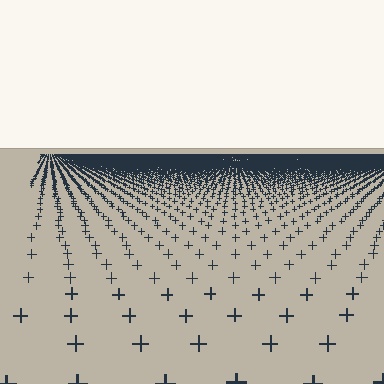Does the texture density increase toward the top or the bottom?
Density increases toward the top.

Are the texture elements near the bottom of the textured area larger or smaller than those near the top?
Larger. Near the bottom, elements are closer to the viewer and appear at a bigger on-screen size.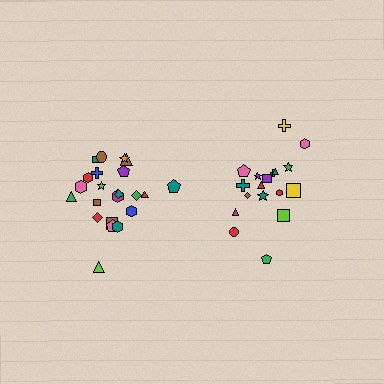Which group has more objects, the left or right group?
The left group.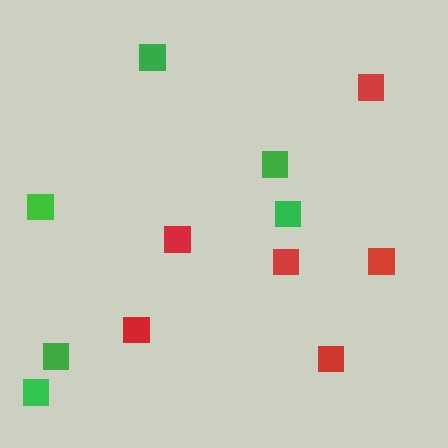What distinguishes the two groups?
There are 2 groups: one group of green squares (6) and one group of red squares (6).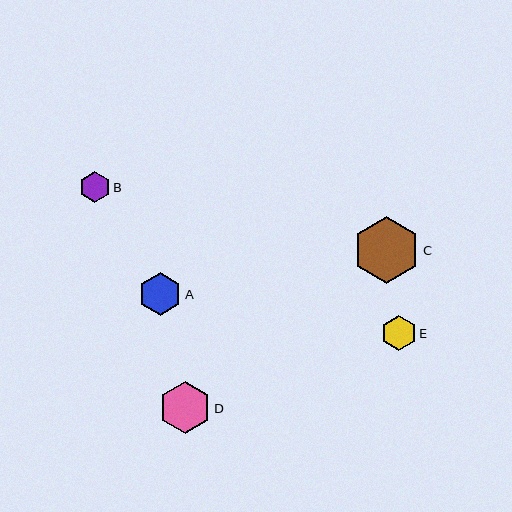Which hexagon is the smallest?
Hexagon B is the smallest with a size of approximately 31 pixels.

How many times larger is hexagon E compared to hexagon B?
Hexagon E is approximately 1.1 times the size of hexagon B.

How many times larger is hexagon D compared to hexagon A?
Hexagon D is approximately 1.2 times the size of hexagon A.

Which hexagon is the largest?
Hexagon C is the largest with a size of approximately 67 pixels.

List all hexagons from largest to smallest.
From largest to smallest: C, D, A, E, B.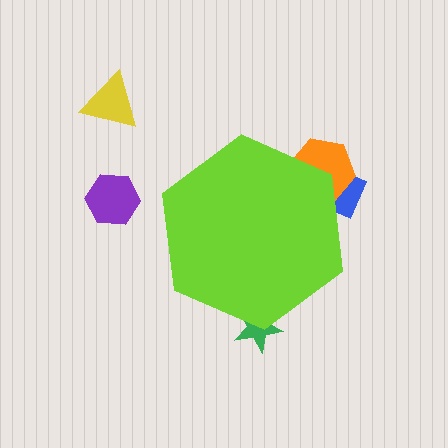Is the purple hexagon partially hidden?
No, the purple hexagon is fully visible.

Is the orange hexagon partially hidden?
Yes, the orange hexagon is partially hidden behind the lime hexagon.